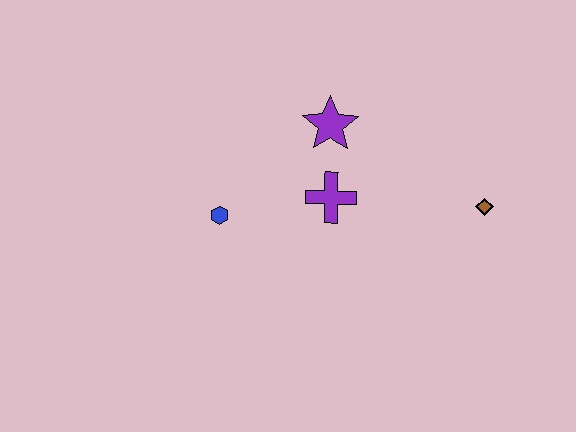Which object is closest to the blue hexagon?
The purple cross is closest to the blue hexagon.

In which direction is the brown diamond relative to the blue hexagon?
The brown diamond is to the right of the blue hexagon.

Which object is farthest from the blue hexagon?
The brown diamond is farthest from the blue hexagon.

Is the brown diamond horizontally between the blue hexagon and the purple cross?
No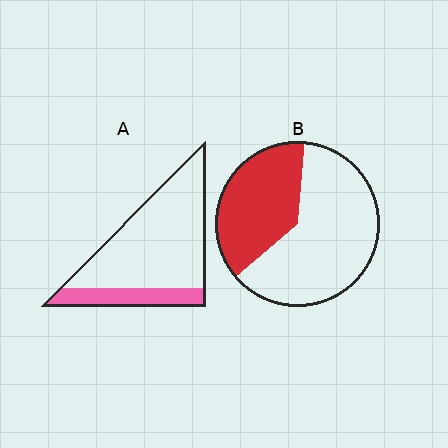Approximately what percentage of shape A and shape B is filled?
A is approximately 20% and B is approximately 40%.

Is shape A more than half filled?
No.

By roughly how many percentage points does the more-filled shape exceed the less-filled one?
By roughly 15 percentage points (B over A).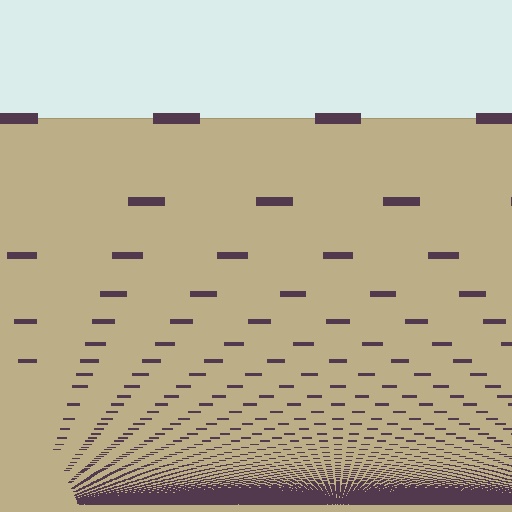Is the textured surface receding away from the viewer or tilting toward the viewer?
The surface appears to tilt toward the viewer. Texture elements get larger and sparser toward the top.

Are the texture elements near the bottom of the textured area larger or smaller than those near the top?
Smaller. The gradient is inverted — elements near the bottom are smaller and denser.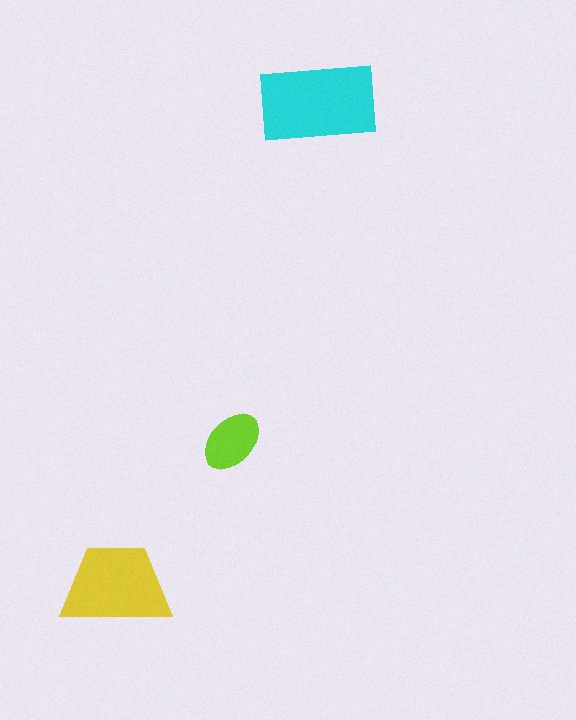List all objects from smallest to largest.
The lime ellipse, the yellow trapezoid, the cyan rectangle.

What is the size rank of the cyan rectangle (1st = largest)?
1st.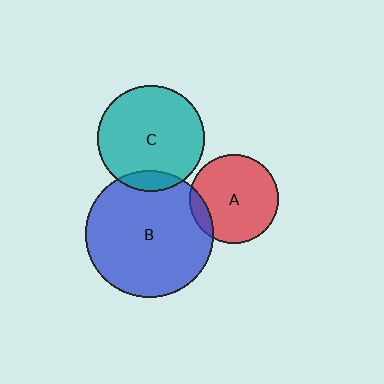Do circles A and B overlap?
Yes.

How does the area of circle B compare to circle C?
Approximately 1.4 times.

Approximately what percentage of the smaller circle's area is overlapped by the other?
Approximately 10%.